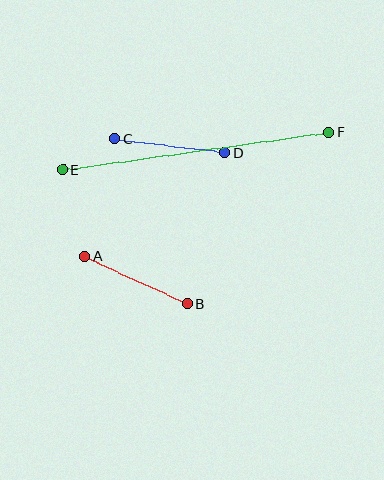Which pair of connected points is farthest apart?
Points E and F are farthest apart.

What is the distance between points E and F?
The distance is approximately 269 pixels.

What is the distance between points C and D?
The distance is approximately 110 pixels.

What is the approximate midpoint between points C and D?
The midpoint is at approximately (170, 146) pixels.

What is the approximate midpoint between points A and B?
The midpoint is at approximately (136, 280) pixels.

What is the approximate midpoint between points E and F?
The midpoint is at approximately (196, 151) pixels.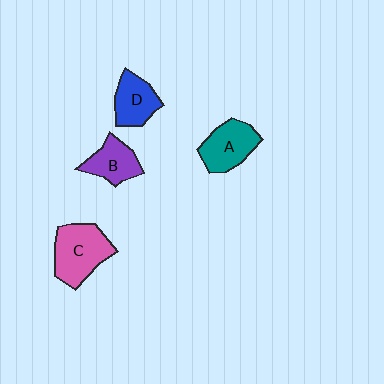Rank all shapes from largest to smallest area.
From largest to smallest: C (pink), A (teal), D (blue), B (purple).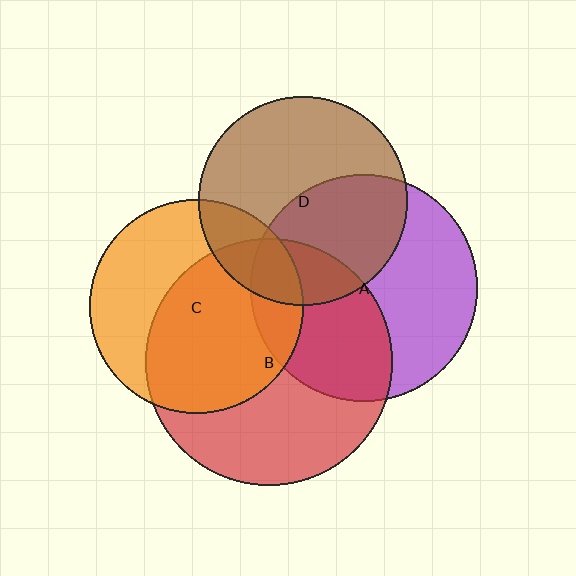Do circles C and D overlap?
Yes.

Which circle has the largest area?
Circle B (red).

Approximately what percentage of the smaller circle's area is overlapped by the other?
Approximately 20%.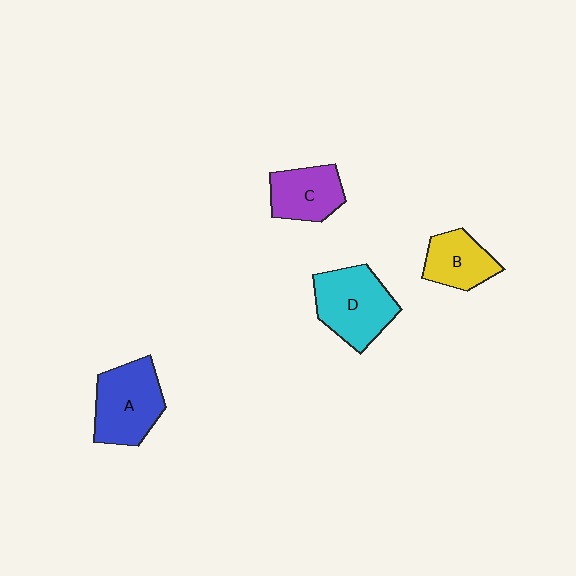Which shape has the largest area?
Shape D (cyan).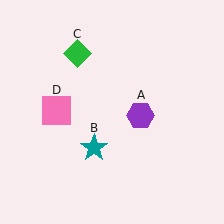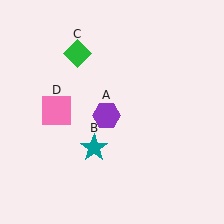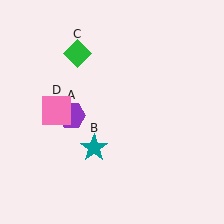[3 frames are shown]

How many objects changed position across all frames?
1 object changed position: purple hexagon (object A).